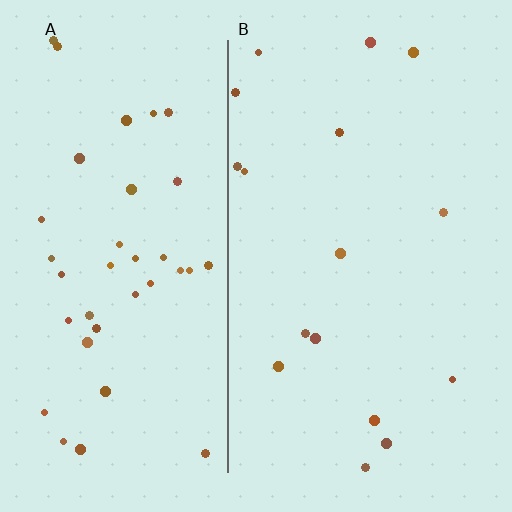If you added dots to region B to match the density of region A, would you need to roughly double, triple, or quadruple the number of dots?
Approximately double.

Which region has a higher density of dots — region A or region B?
A (the left).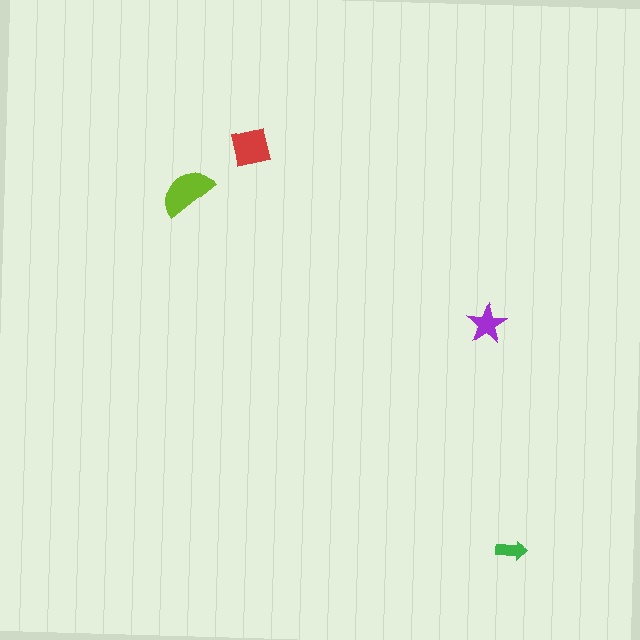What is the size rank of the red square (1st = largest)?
2nd.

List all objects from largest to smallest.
The lime semicircle, the red square, the purple star, the green arrow.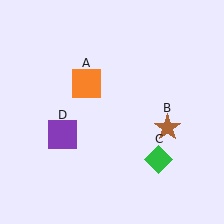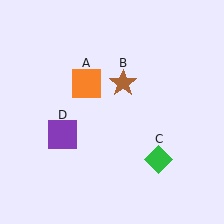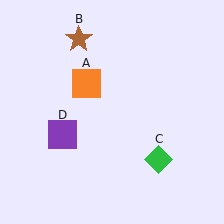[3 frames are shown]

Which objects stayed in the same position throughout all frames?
Orange square (object A) and green diamond (object C) and purple square (object D) remained stationary.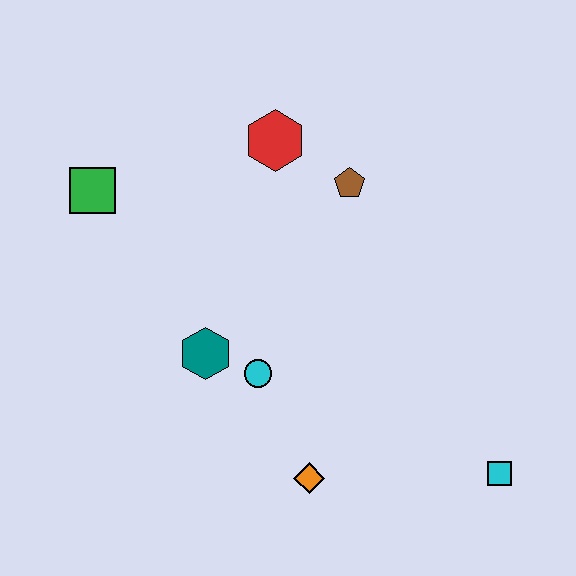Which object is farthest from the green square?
The cyan square is farthest from the green square.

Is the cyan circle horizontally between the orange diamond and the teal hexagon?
Yes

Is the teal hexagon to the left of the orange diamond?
Yes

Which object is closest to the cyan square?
The orange diamond is closest to the cyan square.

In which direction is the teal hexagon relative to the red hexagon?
The teal hexagon is below the red hexagon.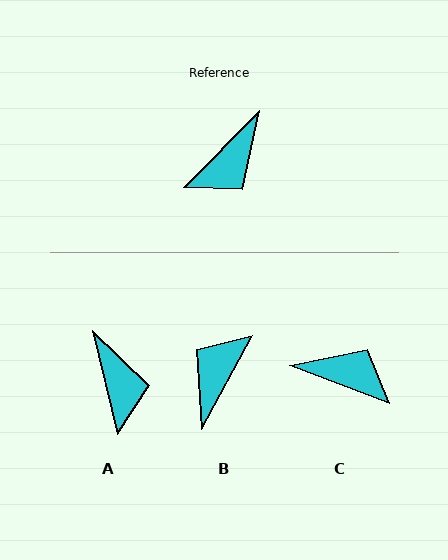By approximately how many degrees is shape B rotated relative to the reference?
Approximately 164 degrees clockwise.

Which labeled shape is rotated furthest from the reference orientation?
B, about 164 degrees away.